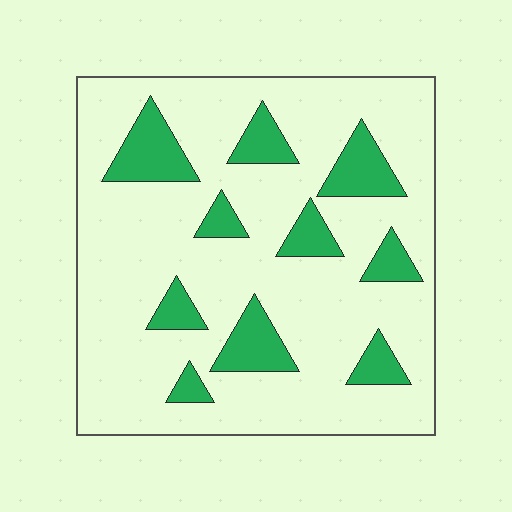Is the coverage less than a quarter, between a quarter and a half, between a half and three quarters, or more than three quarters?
Less than a quarter.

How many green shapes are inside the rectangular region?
10.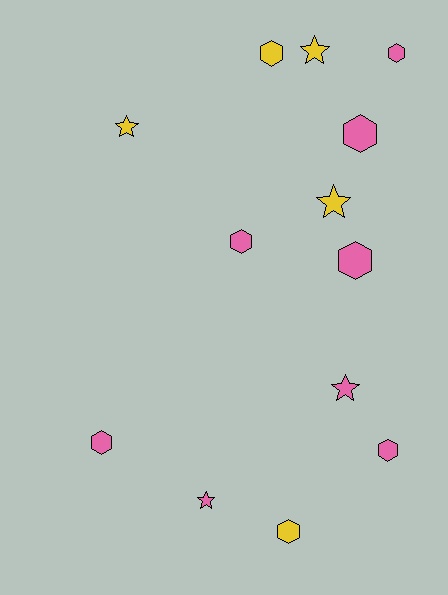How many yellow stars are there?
There are 3 yellow stars.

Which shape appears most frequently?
Hexagon, with 8 objects.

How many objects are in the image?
There are 13 objects.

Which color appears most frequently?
Pink, with 8 objects.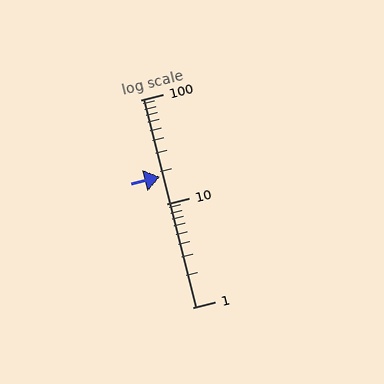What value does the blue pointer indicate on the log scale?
The pointer indicates approximately 18.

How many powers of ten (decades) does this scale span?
The scale spans 2 decades, from 1 to 100.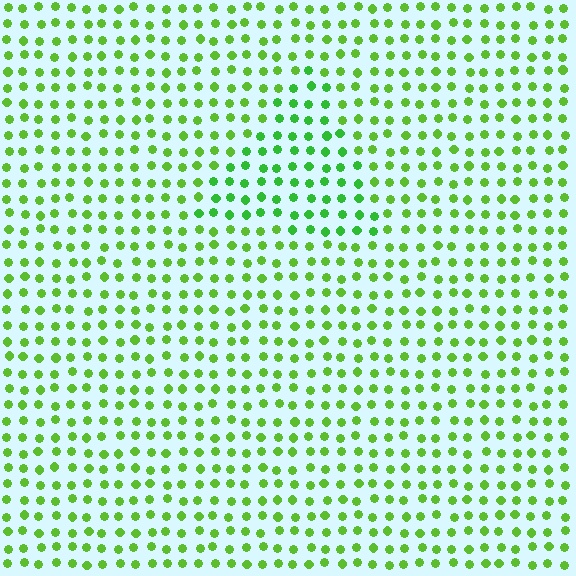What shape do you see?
I see a triangle.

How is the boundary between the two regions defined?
The boundary is defined purely by a slight shift in hue (about 21 degrees). Spacing, size, and orientation are identical on both sides.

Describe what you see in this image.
The image is filled with small lime elements in a uniform arrangement. A triangle-shaped region is visible where the elements are tinted to a slightly different hue, forming a subtle color boundary.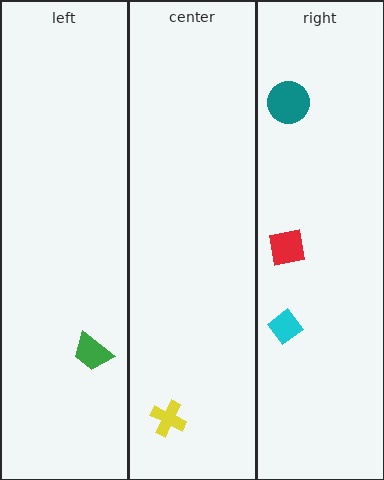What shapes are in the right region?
The teal circle, the cyan diamond, the red square.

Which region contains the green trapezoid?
The left region.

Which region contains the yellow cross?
The center region.